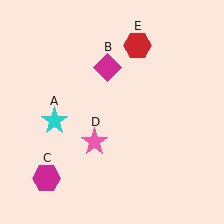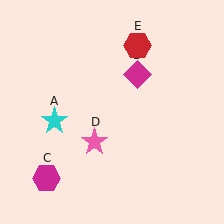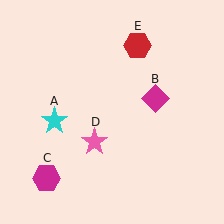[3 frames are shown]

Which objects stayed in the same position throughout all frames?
Cyan star (object A) and magenta hexagon (object C) and pink star (object D) and red hexagon (object E) remained stationary.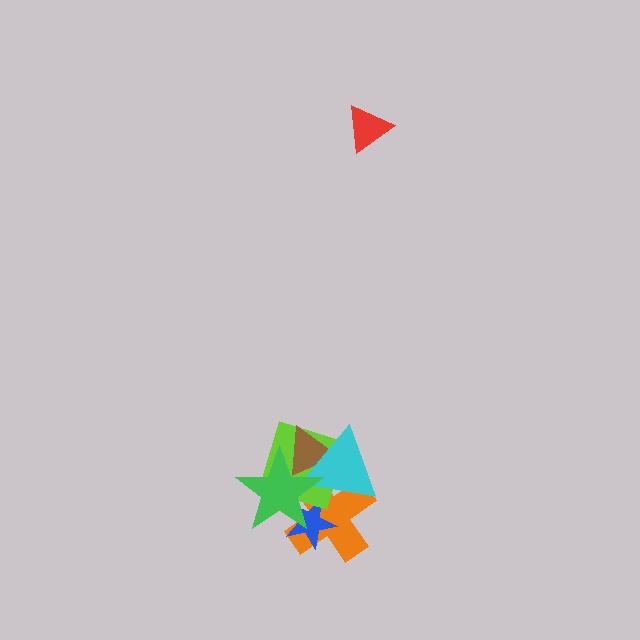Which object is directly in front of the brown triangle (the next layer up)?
The cyan triangle is directly in front of the brown triangle.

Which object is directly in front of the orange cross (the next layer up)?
The blue star is directly in front of the orange cross.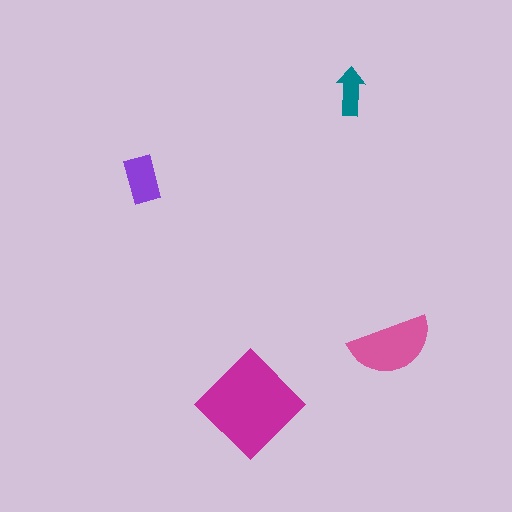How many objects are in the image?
There are 4 objects in the image.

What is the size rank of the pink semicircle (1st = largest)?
2nd.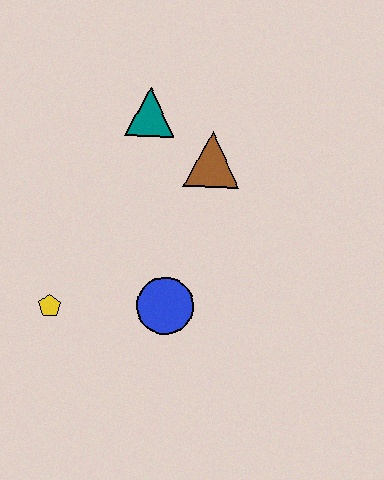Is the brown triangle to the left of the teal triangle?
No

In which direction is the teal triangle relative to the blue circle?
The teal triangle is above the blue circle.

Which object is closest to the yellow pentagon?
The blue circle is closest to the yellow pentagon.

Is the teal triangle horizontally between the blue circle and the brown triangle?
No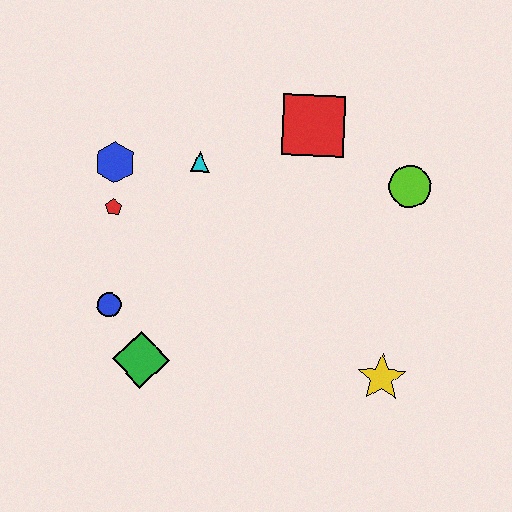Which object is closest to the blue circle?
The green diamond is closest to the blue circle.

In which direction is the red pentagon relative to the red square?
The red pentagon is to the left of the red square.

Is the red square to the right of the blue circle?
Yes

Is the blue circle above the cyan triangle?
No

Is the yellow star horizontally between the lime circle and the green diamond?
Yes